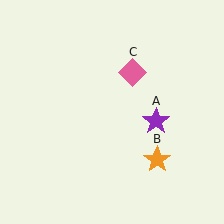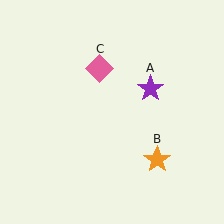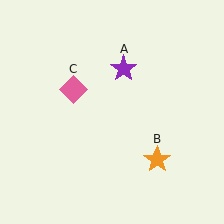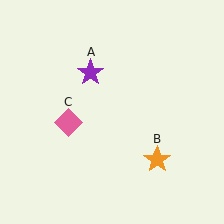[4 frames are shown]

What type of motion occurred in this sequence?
The purple star (object A), pink diamond (object C) rotated counterclockwise around the center of the scene.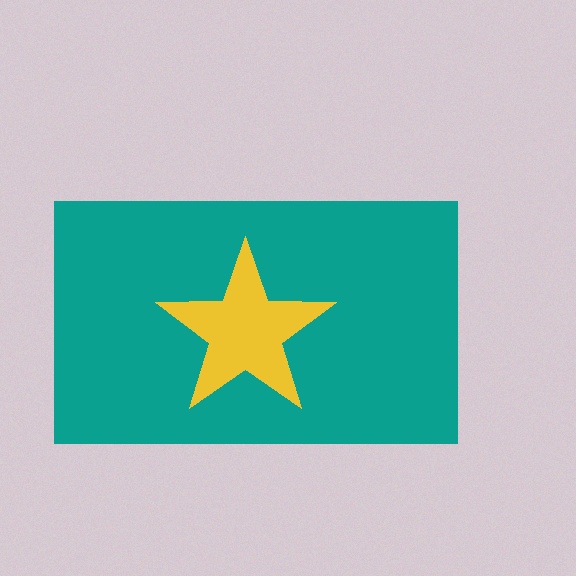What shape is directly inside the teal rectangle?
The yellow star.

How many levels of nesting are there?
2.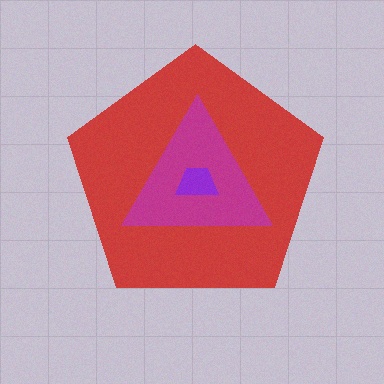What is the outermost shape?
The red pentagon.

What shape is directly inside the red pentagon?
The magenta triangle.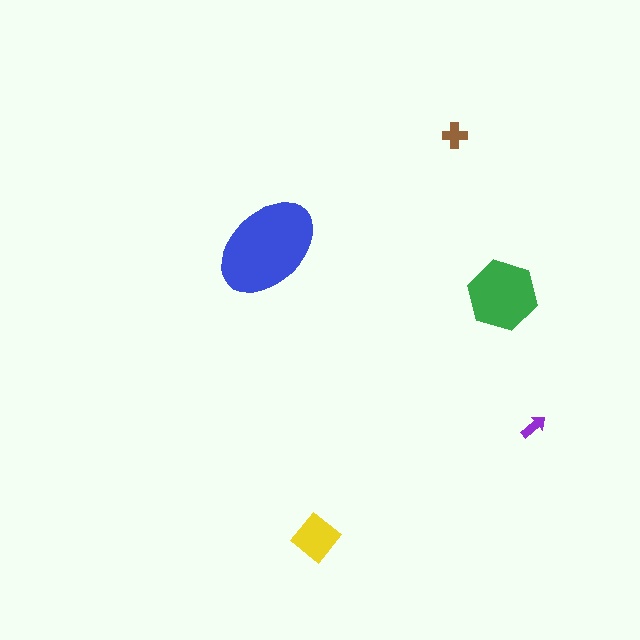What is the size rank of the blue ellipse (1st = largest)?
1st.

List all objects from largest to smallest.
The blue ellipse, the green hexagon, the yellow diamond, the brown cross, the purple arrow.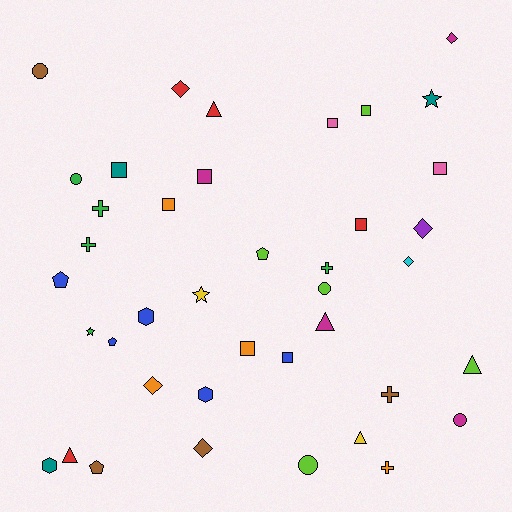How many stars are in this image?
There are 3 stars.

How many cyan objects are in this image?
There is 1 cyan object.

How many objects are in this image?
There are 40 objects.